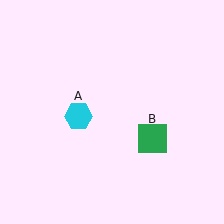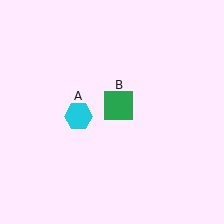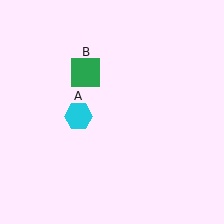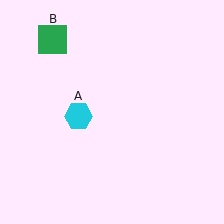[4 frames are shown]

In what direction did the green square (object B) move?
The green square (object B) moved up and to the left.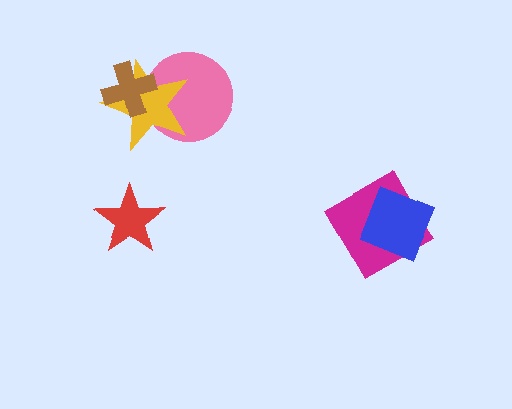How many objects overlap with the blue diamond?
1 object overlaps with the blue diamond.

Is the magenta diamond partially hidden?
Yes, it is partially covered by another shape.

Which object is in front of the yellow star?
The brown cross is in front of the yellow star.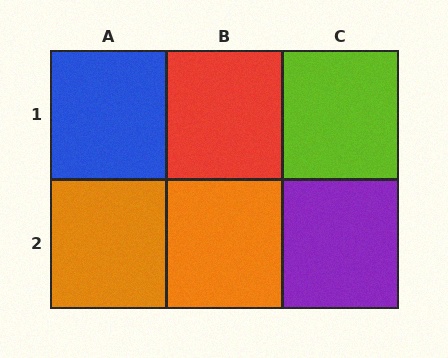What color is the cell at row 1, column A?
Blue.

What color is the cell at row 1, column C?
Lime.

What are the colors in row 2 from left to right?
Orange, orange, purple.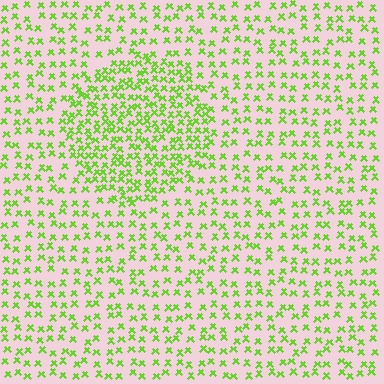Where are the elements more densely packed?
The elements are more densely packed inside the circle boundary.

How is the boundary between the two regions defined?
The boundary is defined by a change in element density (approximately 1.9x ratio). All elements are the same color, size, and shape.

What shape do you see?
I see a circle.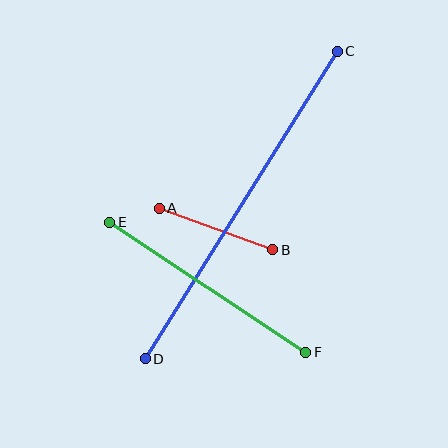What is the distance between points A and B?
The distance is approximately 121 pixels.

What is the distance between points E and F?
The distance is approximately 235 pixels.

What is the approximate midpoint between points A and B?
The midpoint is at approximately (216, 229) pixels.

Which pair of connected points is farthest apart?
Points C and D are farthest apart.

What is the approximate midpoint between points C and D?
The midpoint is at approximately (241, 205) pixels.